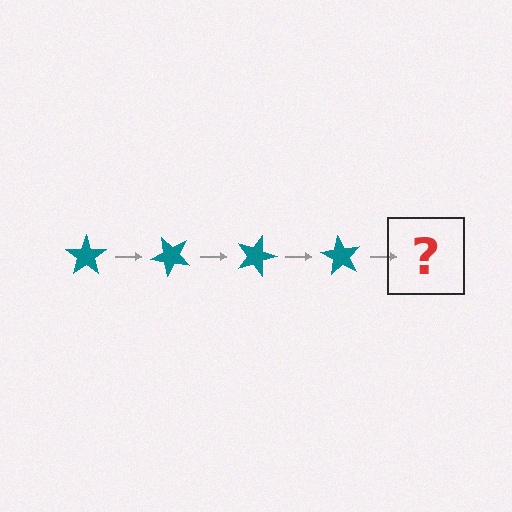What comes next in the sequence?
The next element should be a teal star rotated 180 degrees.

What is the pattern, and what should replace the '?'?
The pattern is that the star rotates 45 degrees each step. The '?' should be a teal star rotated 180 degrees.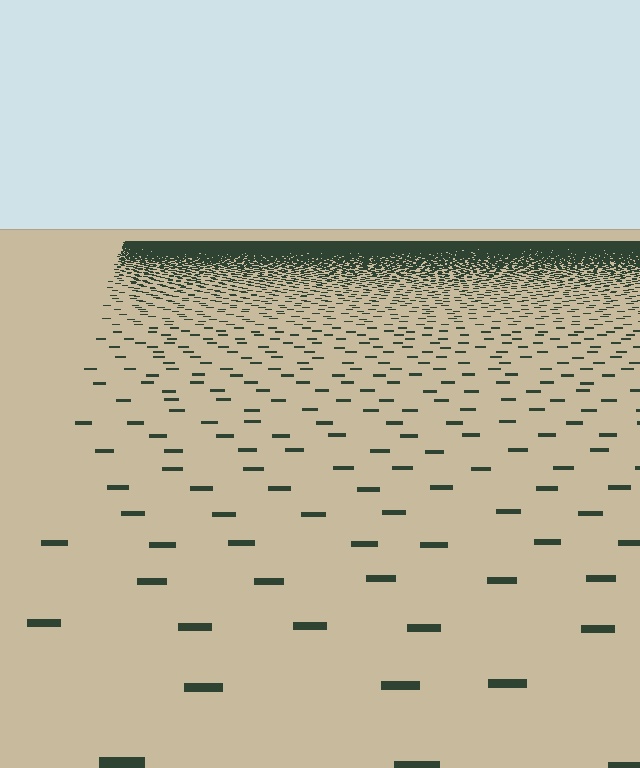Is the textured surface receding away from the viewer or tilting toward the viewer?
The surface is receding away from the viewer. Texture elements get smaller and denser toward the top.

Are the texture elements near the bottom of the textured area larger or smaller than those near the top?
Larger. Near the bottom, elements are closer to the viewer and appear at a bigger on-screen size.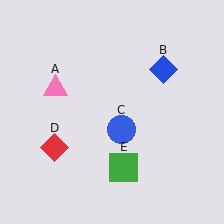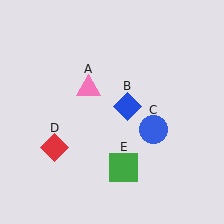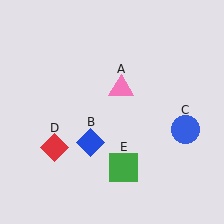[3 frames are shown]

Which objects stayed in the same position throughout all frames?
Red diamond (object D) and green square (object E) remained stationary.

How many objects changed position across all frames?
3 objects changed position: pink triangle (object A), blue diamond (object B), blue circle (object C).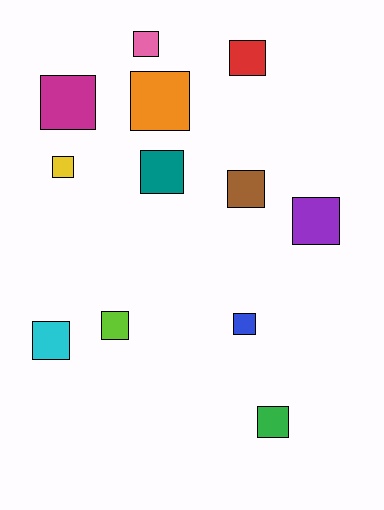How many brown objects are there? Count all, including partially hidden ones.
There is 1 brown object.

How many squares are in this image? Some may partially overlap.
There are 12 squares.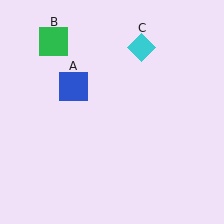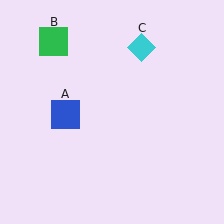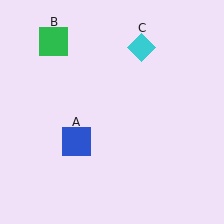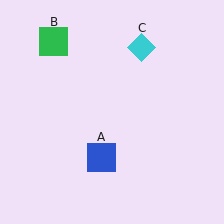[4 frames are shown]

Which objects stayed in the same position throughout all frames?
Green square (object B) and cyan diamond (object C) remained stationary.